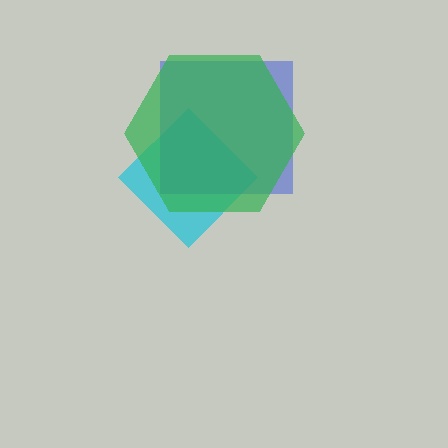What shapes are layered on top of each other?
The layered shapes are: a cyan diamond, a blue square, a green hexagon.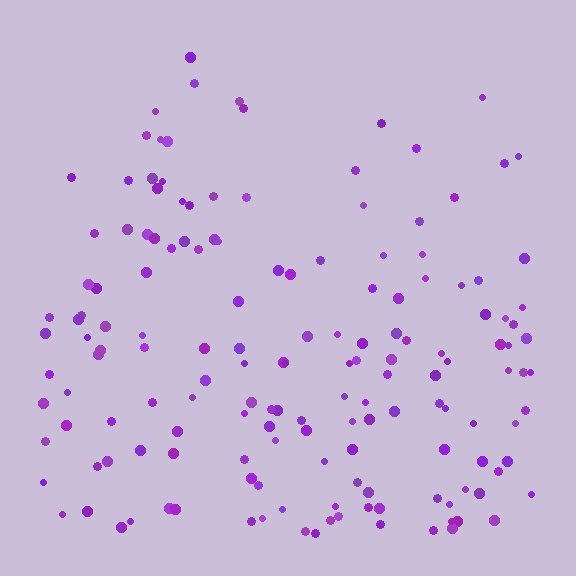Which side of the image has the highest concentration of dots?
The bottom.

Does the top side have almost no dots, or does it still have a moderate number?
Still a moderate number, just noticeably fewer than the bottom.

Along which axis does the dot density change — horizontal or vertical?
Vertical.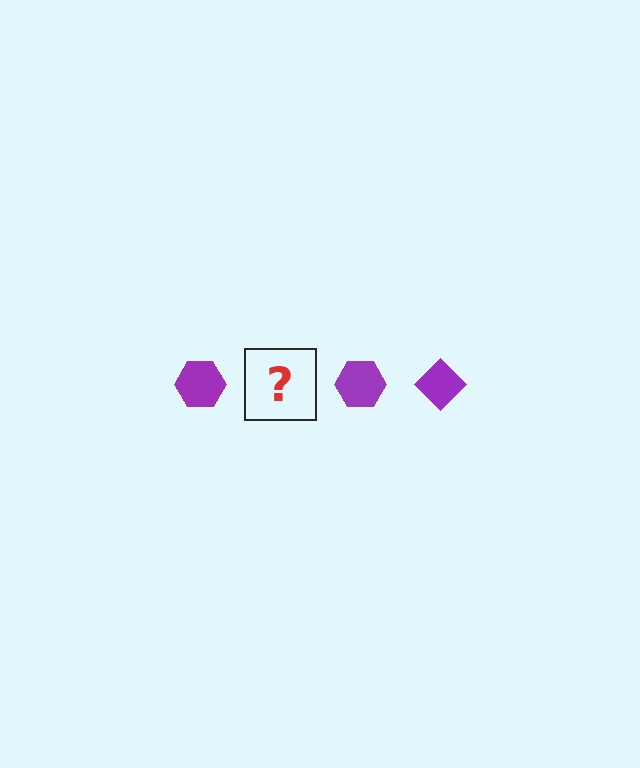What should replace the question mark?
The question mark should be replaced with a purple diamond.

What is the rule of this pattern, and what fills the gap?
The rule is that the pattern cycles through hexagon, diamond shapes in purple. The gap should be filled with a purple diamond.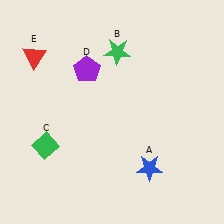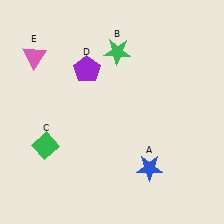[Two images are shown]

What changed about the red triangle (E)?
In Image 1, E is red. In Image 2, it changed to pink.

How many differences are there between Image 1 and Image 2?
There is 1 difference between the two images.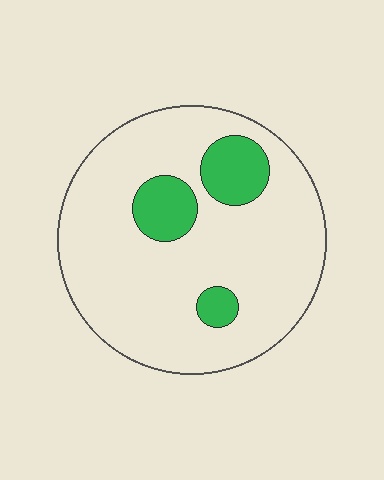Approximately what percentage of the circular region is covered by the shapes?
Approximately 15%.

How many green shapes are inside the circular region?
3.